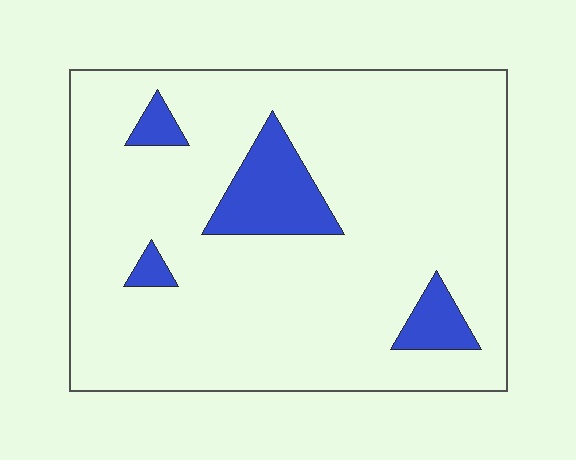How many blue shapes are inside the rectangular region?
4.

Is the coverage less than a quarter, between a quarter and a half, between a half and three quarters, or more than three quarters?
Less than a quarter.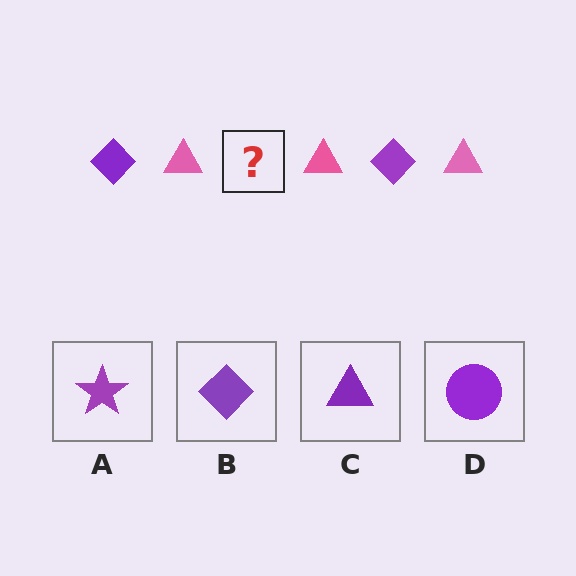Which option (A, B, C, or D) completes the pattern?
B.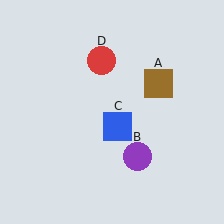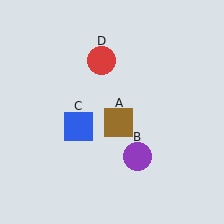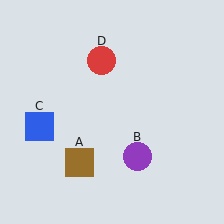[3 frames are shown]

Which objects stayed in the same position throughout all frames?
Purple circle (object B) and red circle (object D) remained stationary.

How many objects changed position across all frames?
2 objects changed position: brown square (object A), blue square (object C).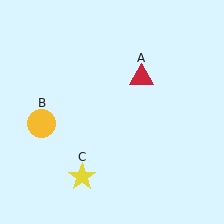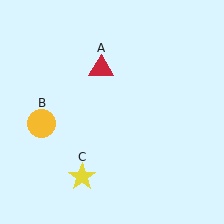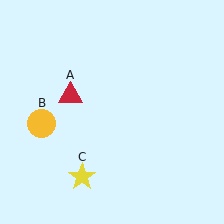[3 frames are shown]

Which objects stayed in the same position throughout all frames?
Yellow circle (object B) and yellow star (object C) remained stationary.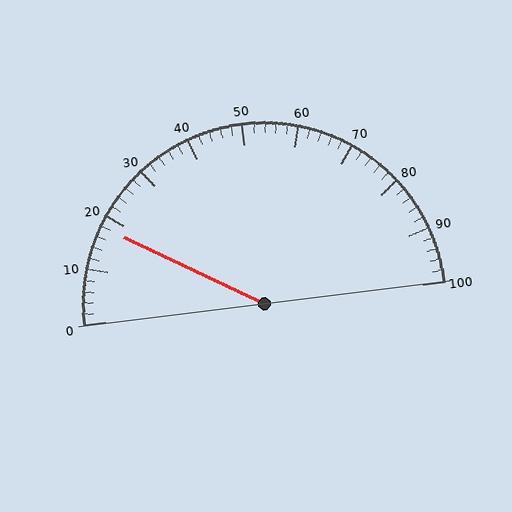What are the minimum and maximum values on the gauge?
The gauge ranges from 0 to 100.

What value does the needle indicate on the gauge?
The needle indicates approximately 18.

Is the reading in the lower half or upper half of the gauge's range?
The reading is in the lower half of the range (0 to 100).